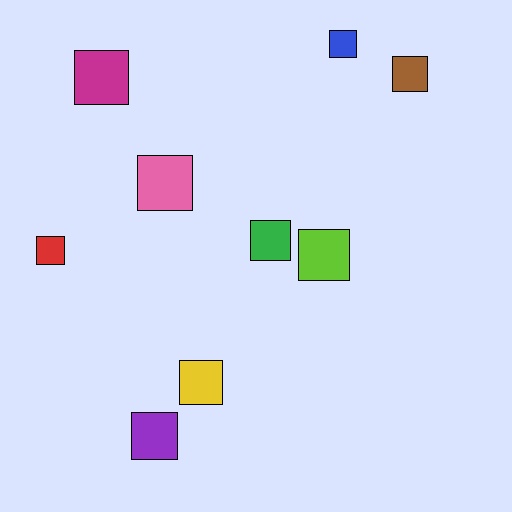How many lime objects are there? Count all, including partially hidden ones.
There is 1 lime object.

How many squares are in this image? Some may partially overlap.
There are 9 squares.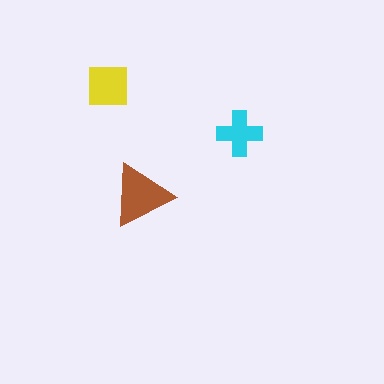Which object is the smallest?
The cyan cross.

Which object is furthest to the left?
The yellow square is leftmost.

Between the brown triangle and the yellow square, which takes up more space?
The brown triangle.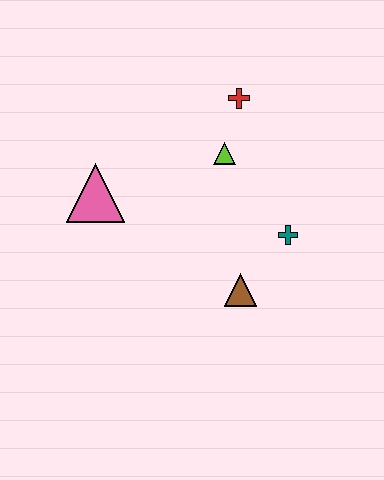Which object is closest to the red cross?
The lime triangle is closest to the red cross.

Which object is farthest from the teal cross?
The pink triangle is farthest from the teal cross.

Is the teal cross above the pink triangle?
No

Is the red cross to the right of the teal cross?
No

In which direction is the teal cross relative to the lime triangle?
The teal cross is below the lime triangle.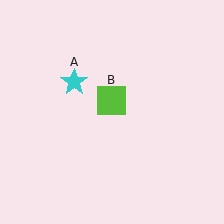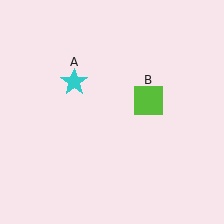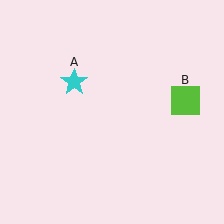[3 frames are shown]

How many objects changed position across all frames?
1 object changed position: lime square (object B).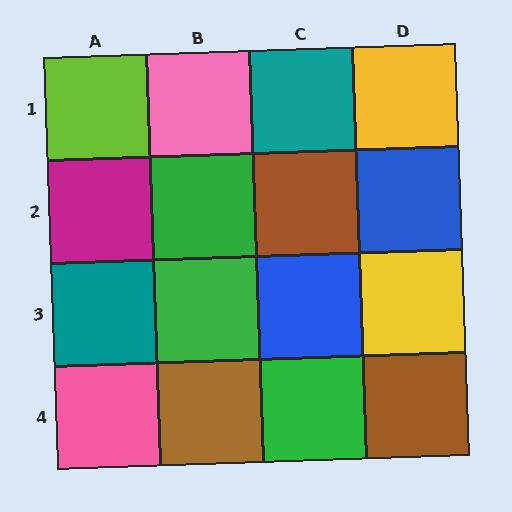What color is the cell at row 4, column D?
Brown.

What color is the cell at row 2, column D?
Blue.